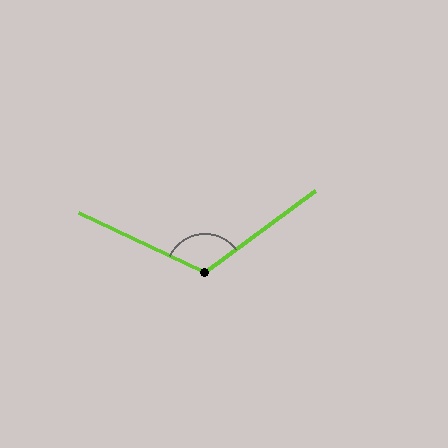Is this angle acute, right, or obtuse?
It is obtuse.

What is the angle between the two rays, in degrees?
Approximately 118 degrees.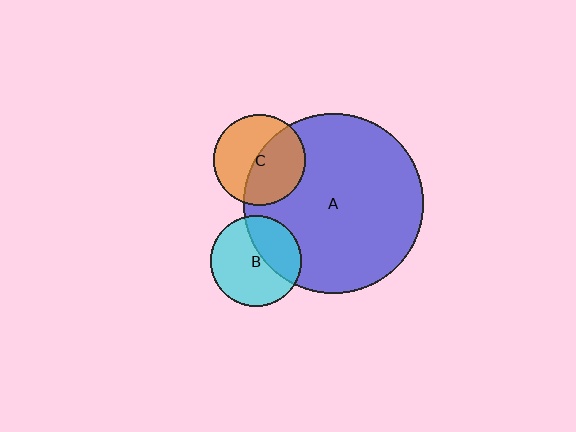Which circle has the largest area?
Circle A (blue).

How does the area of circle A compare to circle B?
Approximately 4.0 times.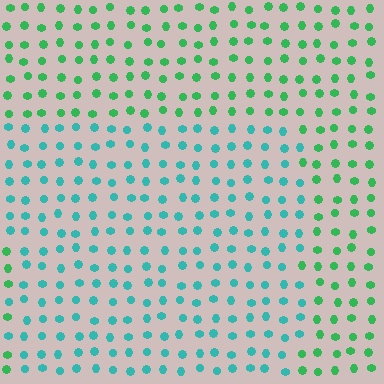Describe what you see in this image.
The image is filled with small green elements in a uniform arrangement. A rectangle-shaped region is visible where the elements are tinted to a slightly different hue, forming a subtle color boundary.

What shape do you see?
I see a rectangle.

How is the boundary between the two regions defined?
The boundary is defined purely by a slight shift in hue (about 40 degrees). Spacing, size, and orientation are identical on both sides.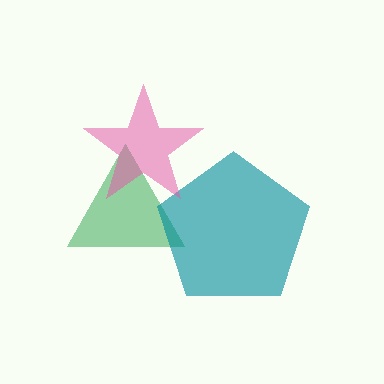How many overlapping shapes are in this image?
There are 3 overlapping shapes in the image.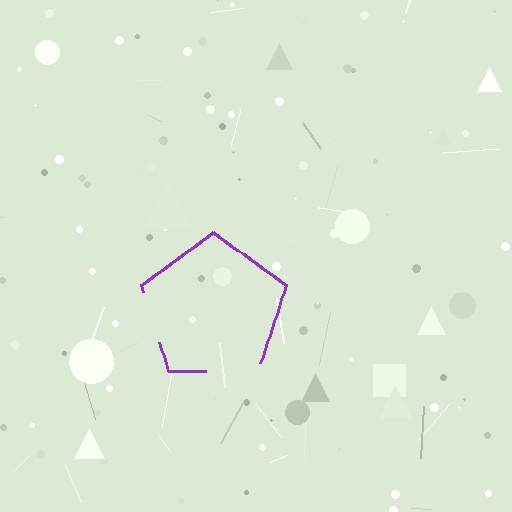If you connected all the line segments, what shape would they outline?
They would outline a pentagon.